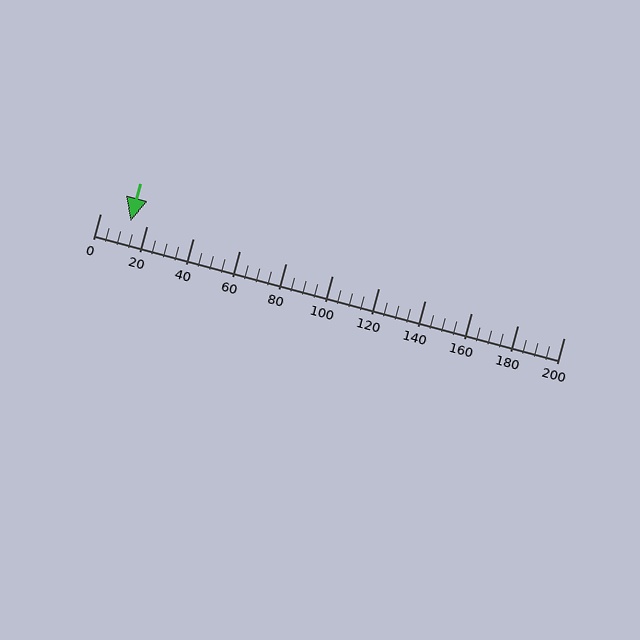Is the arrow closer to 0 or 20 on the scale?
The arrow is closer to 20.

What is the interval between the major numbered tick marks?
The major tick marks are spaced 20 units apart.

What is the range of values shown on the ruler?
The ruler shows values from 0 to 200.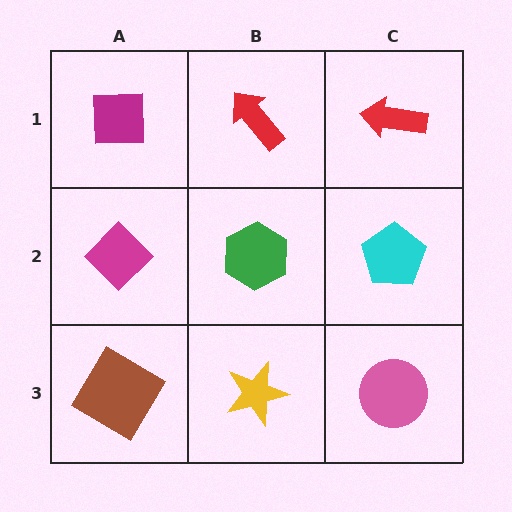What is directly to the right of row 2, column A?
A green hexagon.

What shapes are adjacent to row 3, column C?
A cyan pentagon (row 2, column C), a yellow star (row 3, column B).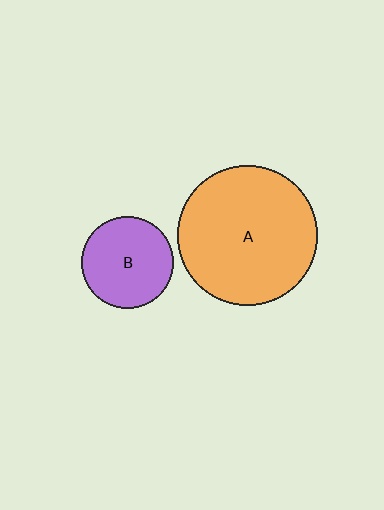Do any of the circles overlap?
No, none of the circles overlap.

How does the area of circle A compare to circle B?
Approximately 2.3 times.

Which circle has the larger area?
Circle A (orange).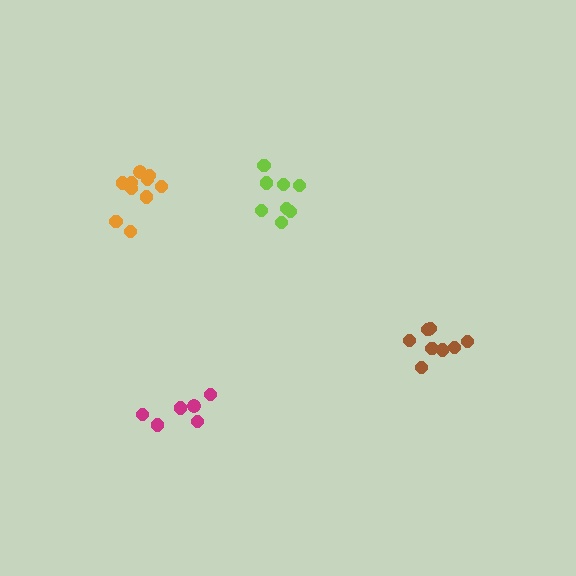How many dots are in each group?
Group 1: 8 dots, Group 2: 10 dots, Group 3: 6 dots, Group 4: 8 dots (32 total).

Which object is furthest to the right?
The brown cluster is rightmost.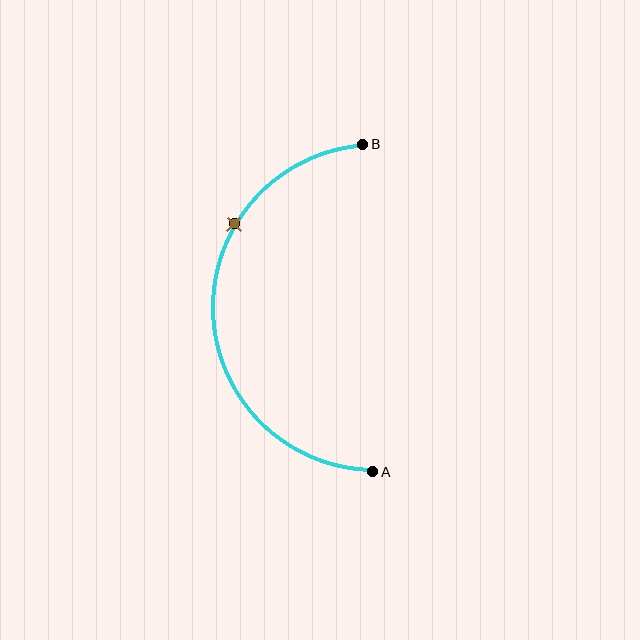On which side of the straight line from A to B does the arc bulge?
The arc bulges to the left of the straight line connecting A and B.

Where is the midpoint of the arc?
The arc midpoint is the point on the curve farthest from the straight line joining A and B. It sits to the left of that line.